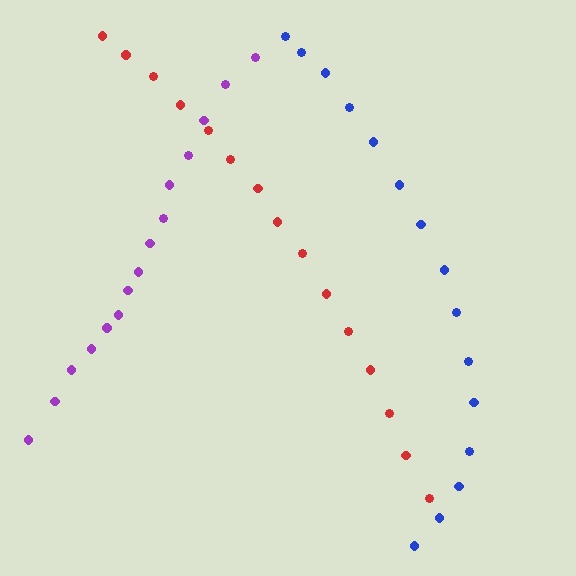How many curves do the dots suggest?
There are 3 distinct paths.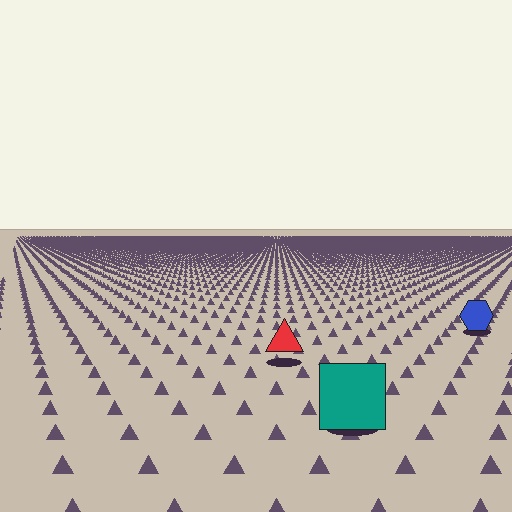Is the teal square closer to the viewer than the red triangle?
Yes. The teal square is closer — you can tell from the texture gradient: the ground texture is coarser near it.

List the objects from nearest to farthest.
From nearest to farthest: the teal square, the red triangle, the blue hexagon.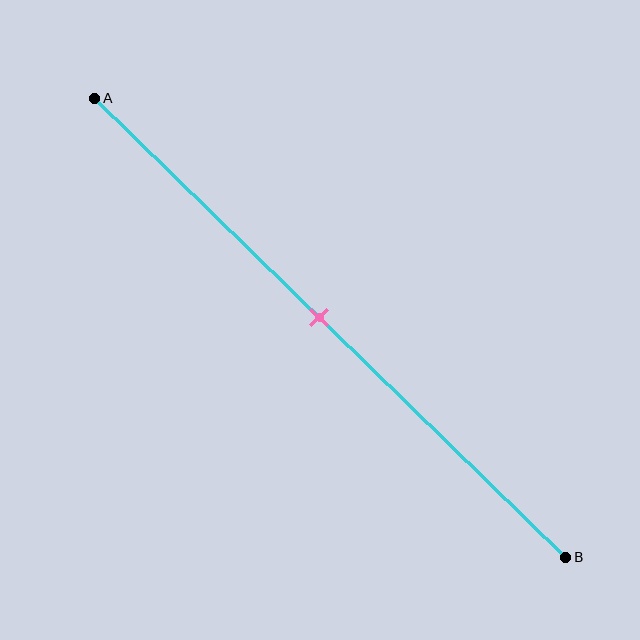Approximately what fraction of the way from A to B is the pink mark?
The pink mark is approximately 50% of the way from A to B.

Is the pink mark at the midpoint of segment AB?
Yes, the mark is approximately at the midpoint.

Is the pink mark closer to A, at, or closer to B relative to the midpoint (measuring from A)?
The pink mark is approximately at the midpoint of segment AB.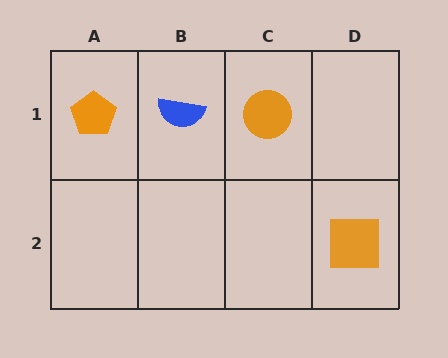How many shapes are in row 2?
1 shape.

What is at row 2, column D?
An orange square.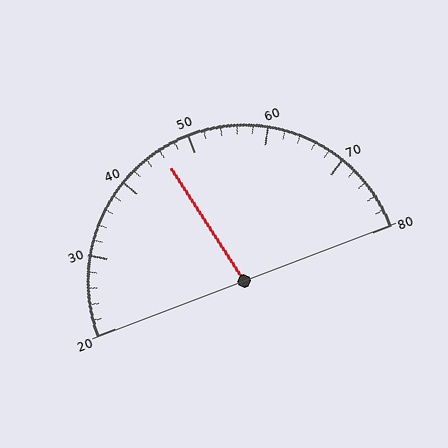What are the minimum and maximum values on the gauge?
The gauge ranges from 20 to 80.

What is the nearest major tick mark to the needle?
The nearest major tick mark is 50.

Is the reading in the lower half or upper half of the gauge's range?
The reading is in the lower half of the range (20 to 80).